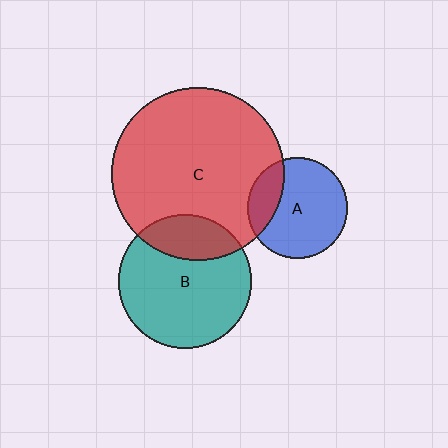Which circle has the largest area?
Circle C (red).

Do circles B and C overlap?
Yes.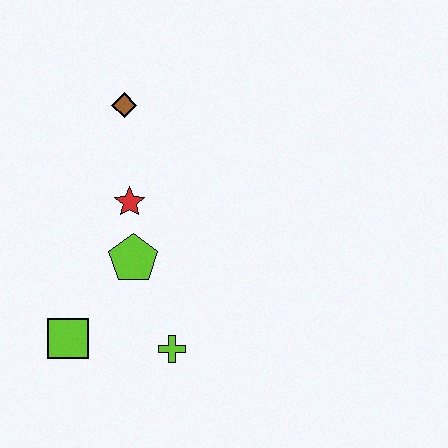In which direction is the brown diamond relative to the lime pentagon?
The brown diamond is above the lime pentagon.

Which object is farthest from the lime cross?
The brown diamond is farthest from the lime cross.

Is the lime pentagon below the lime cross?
No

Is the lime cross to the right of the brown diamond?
Yes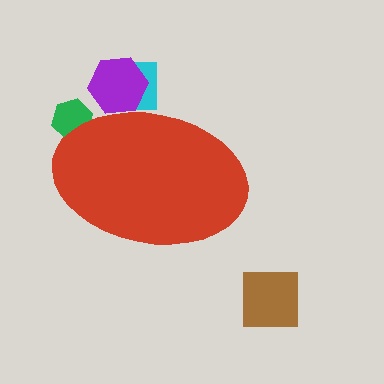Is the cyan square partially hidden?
Yes, the cyan square is partially hidden behind the red ellipse.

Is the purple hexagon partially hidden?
Yes, the purple hexagon is partially hidden behind the red ellipse.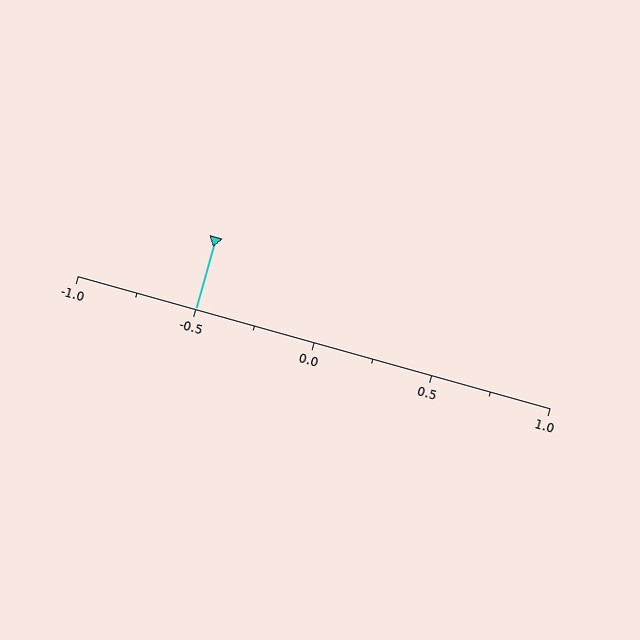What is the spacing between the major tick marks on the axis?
The major ticks are spaced 0.5 apart.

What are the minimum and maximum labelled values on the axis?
The axis runs from -1.0 to 1.0.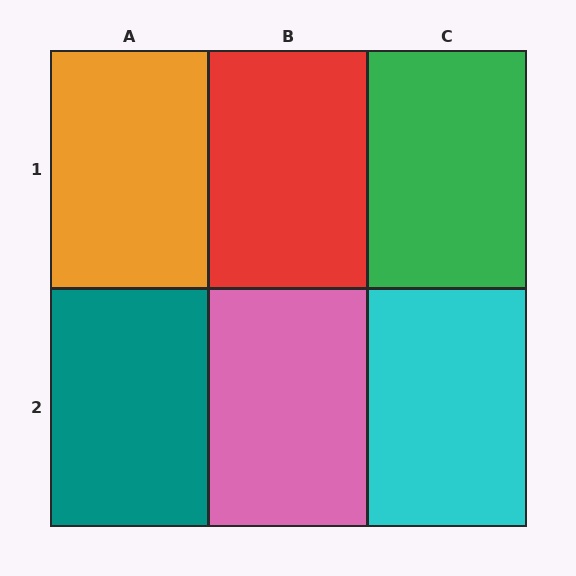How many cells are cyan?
1 cell is cyan.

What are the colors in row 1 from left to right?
Orange, red, green.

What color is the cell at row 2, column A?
Teal.